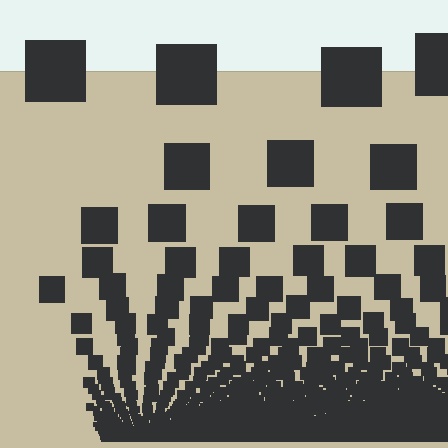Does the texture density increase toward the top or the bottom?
Density increases toward the bottom.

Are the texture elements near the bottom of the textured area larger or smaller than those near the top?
Smaller. The gradient is inverted — elements near the bottom are smaller and denser.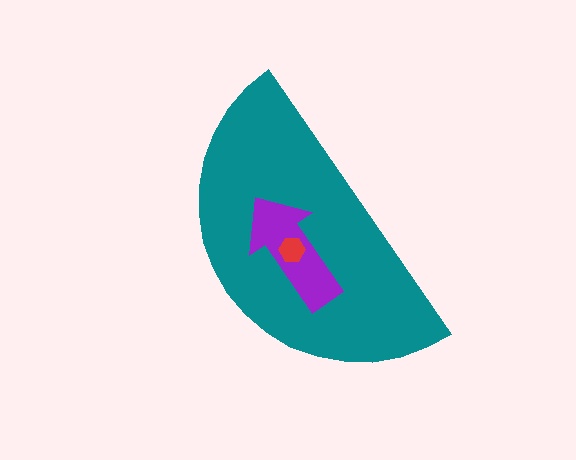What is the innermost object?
The red hexagon.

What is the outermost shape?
The teal semicircle.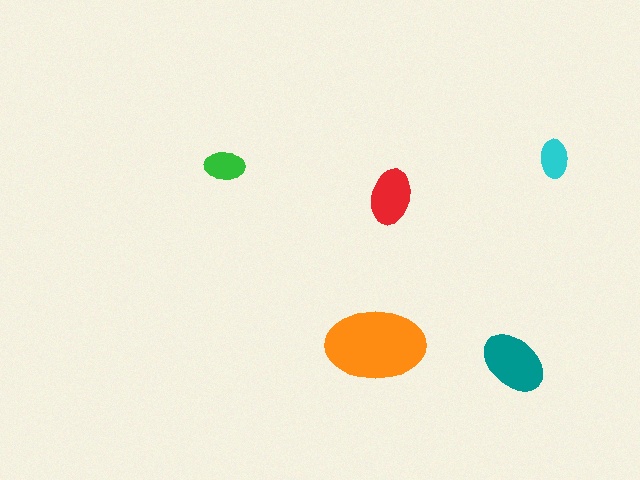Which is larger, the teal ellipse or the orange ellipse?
The orange one.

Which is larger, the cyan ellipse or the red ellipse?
The red one.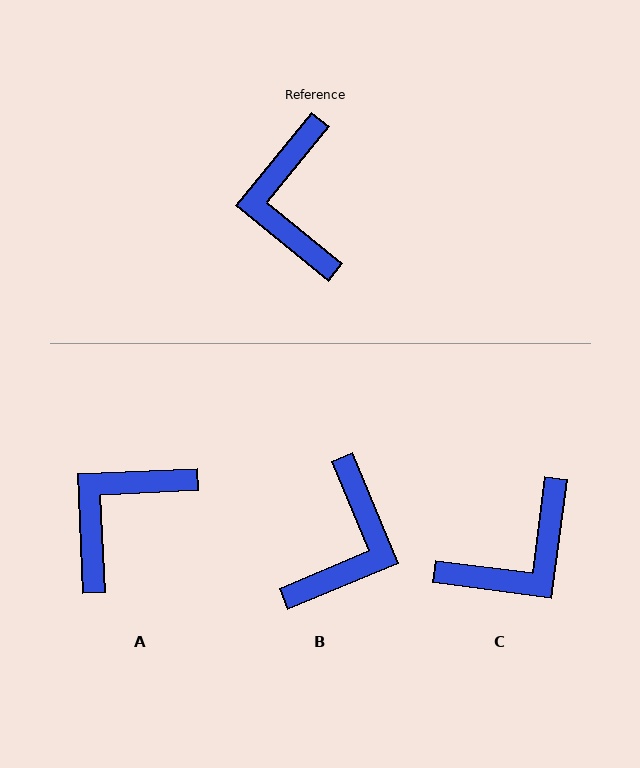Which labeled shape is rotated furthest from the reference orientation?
B, about 152 degrees away.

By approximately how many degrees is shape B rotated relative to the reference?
Approximately 152 degrees counter-clockwise.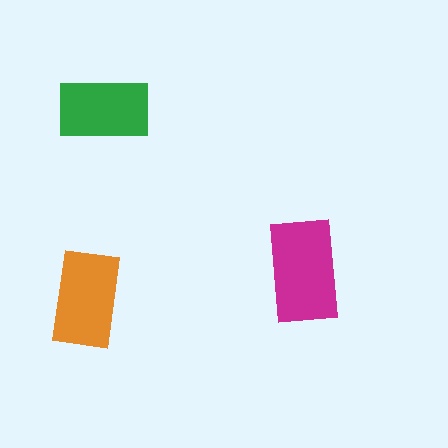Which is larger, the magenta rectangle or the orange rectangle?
The magenta one.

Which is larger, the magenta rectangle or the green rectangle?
The magenta one.